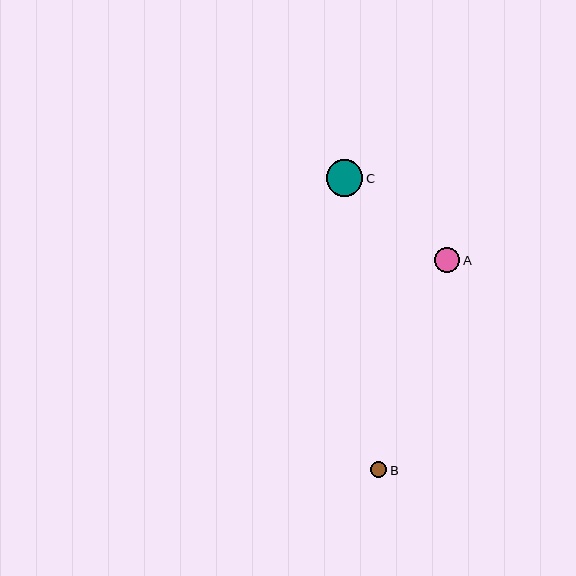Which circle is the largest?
Circle C is the largest with a size of approximately 36 pixels.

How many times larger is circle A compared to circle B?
Circle A is approximately 1.6 times the size of circle B.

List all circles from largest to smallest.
From largest to smallest: C, A, B.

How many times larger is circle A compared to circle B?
Circle A is approximately 1.6 times the size of circle B.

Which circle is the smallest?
Circle B is the smallest with a size of approximately 16 pixels.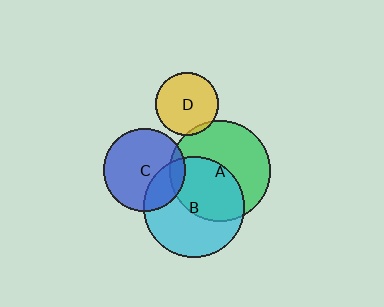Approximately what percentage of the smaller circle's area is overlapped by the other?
Approximately 45%.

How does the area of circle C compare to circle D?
Approximately 1.7 times.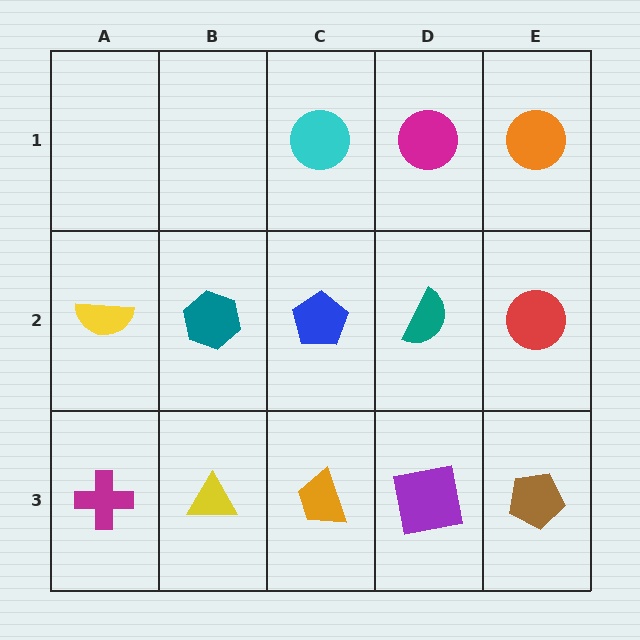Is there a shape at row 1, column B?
No, that cell is empty.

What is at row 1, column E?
An orange circle.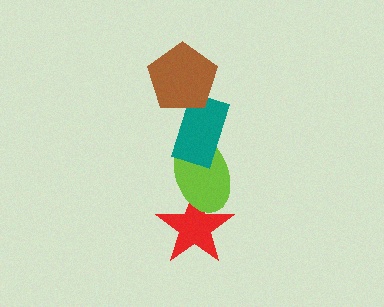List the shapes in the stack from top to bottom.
From top to bottom: the brown pentagon, the teal rectangle, the lime ellipse, the red star.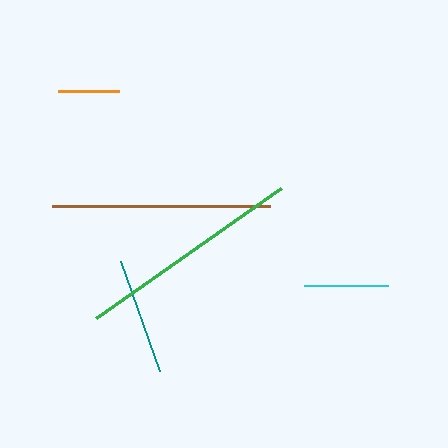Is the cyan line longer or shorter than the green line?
The green line is longer than the cyan line.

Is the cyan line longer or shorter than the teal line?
The teal line is longer than the cyan line.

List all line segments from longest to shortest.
From longest to shortest: green, brown, teal, cyan, orange.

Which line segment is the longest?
The green line is the longest at approximately 227 pixels.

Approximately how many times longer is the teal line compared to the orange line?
The teal line is approximately 1.9 times the length of the orange line.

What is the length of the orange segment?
The orange segment is approximately 61 pixels long.